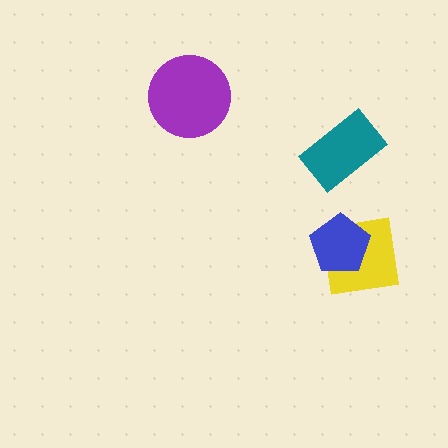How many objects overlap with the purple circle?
0 objects overlap with the purple circle.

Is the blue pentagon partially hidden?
No, no other shape covers it.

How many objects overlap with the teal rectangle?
0 objects overlap with the teal rectangle.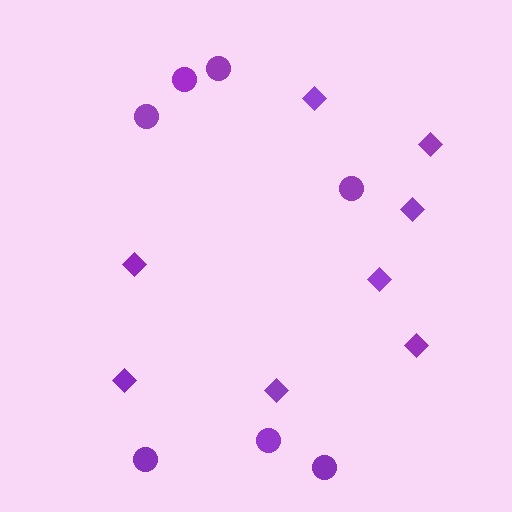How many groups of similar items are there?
There are 2 groups: one group of diamonds (8) and one group of circles (7).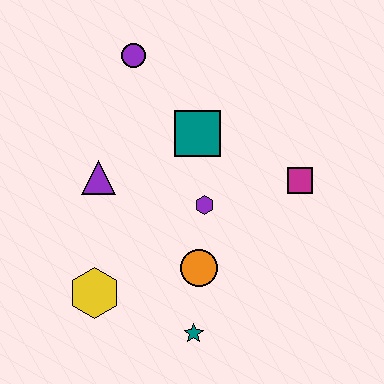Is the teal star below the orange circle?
Yes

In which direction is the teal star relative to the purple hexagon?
The teal star is below the purple hexagon.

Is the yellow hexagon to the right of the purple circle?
No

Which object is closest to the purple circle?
The teal square is closest to the purple circle.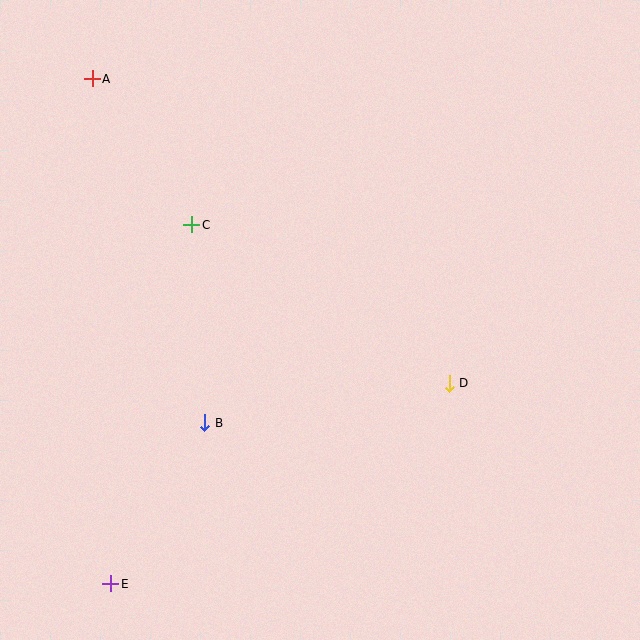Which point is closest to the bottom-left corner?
Point E is closest to the bottom-left corner.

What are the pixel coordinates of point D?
Point D is at (449, 383).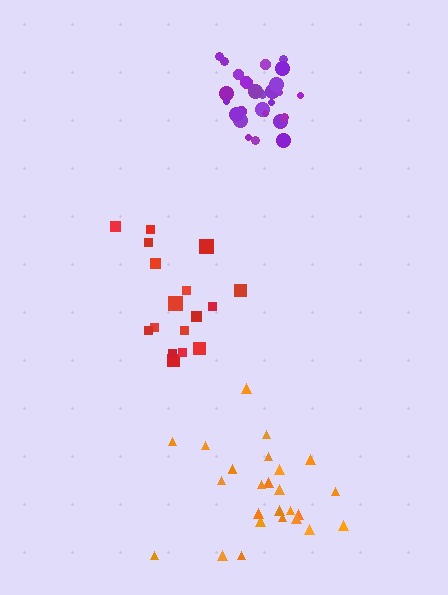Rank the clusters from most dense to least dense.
purple, red, orange.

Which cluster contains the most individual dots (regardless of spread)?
Orange (27).